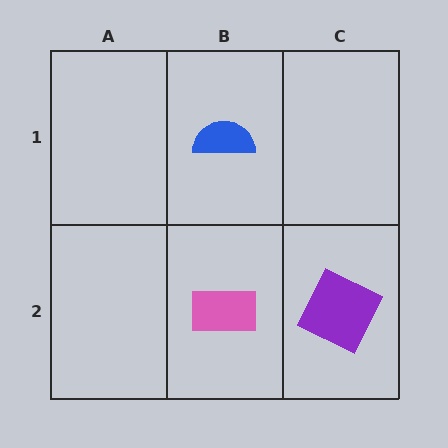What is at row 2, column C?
A purple square.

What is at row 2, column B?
A pink rectangle.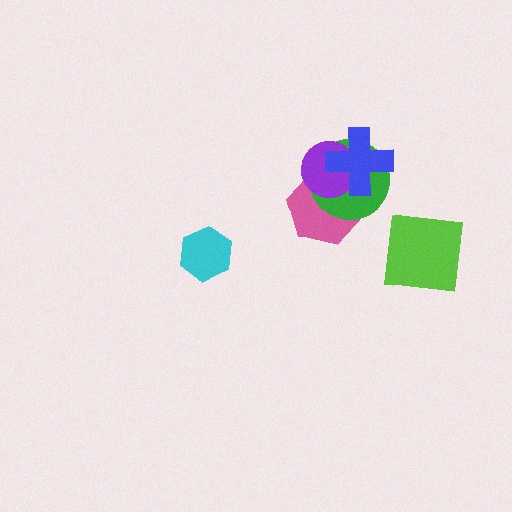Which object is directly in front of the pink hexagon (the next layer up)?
The green circle is directly in front of the pink hexagon.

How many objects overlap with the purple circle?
3 objects overlap with the purple circle.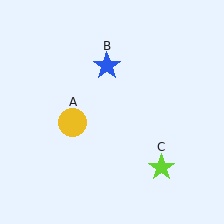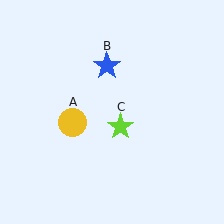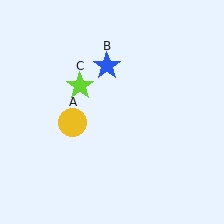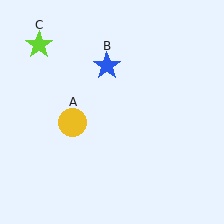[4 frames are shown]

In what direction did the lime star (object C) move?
The lime star (object C) moved up and to the left.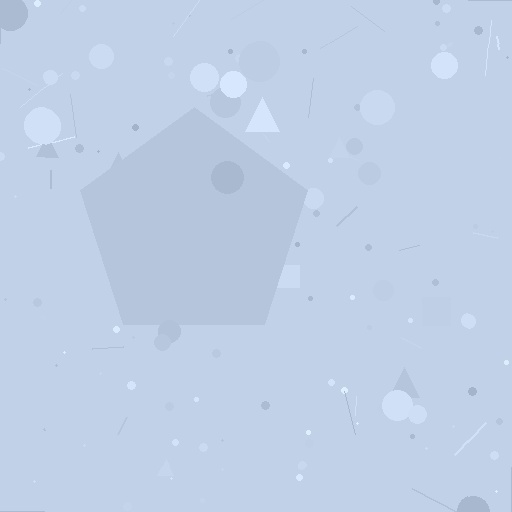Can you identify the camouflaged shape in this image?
The camouflaged shape is a pentagon.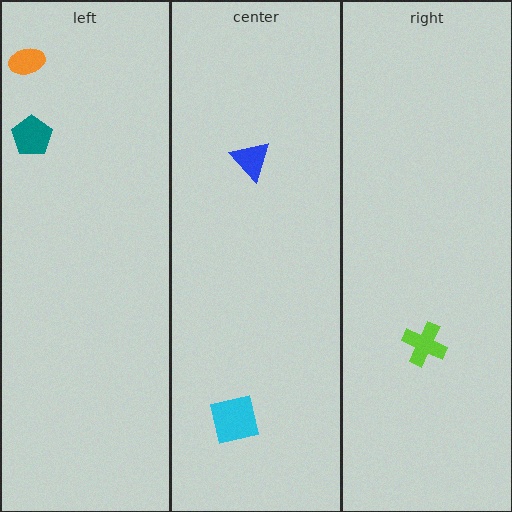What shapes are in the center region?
The blue triangle, the cyan square.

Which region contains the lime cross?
The right region.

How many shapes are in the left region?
2.